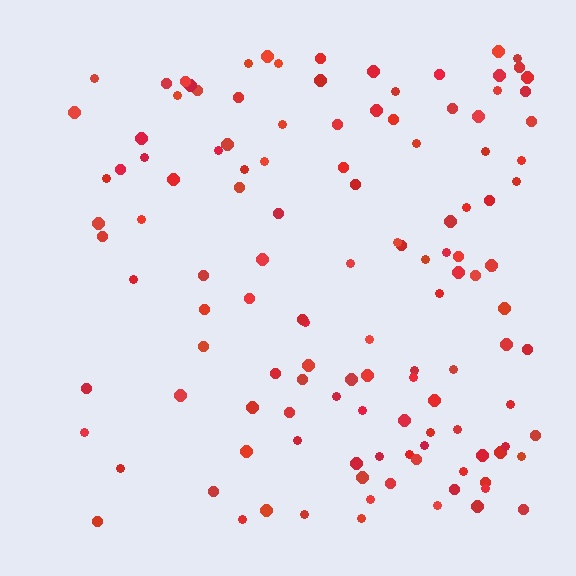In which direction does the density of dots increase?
From left to right, with the right side densest.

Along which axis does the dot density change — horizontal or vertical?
Horizontal.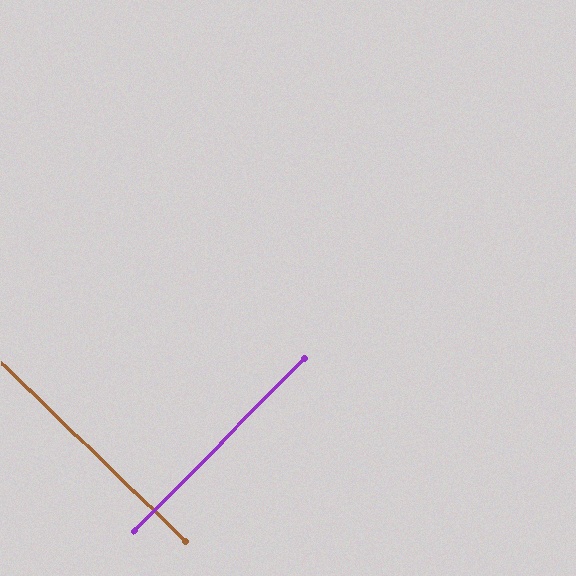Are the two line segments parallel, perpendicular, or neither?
Perpendicular — they meet at approximately 90°.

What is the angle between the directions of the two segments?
Approximately 90 degrees.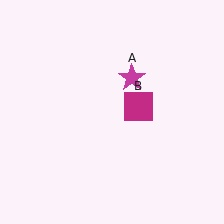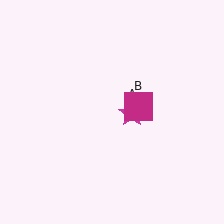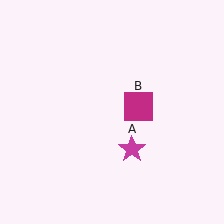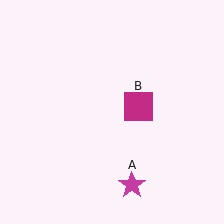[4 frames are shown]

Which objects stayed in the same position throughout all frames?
Magenta square (object B) remained stationary.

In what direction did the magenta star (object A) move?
The magenta star (object A) moved down.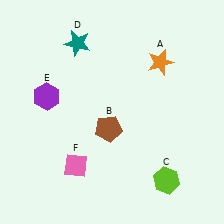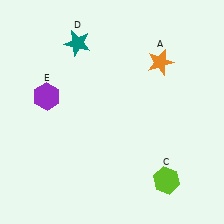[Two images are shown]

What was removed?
The brown pentagon (B), the pink diamond (F) were removed in Image 2.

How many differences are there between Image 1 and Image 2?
There are 2 differences between the two images.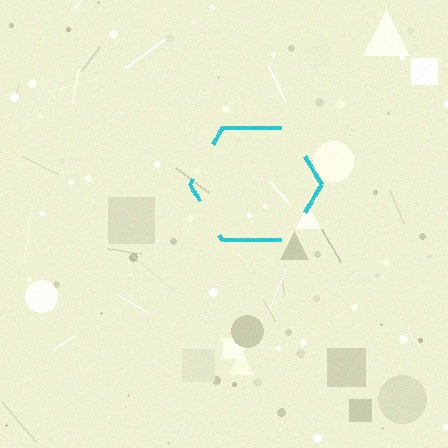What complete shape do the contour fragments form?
The contour fragments form a hexagon.